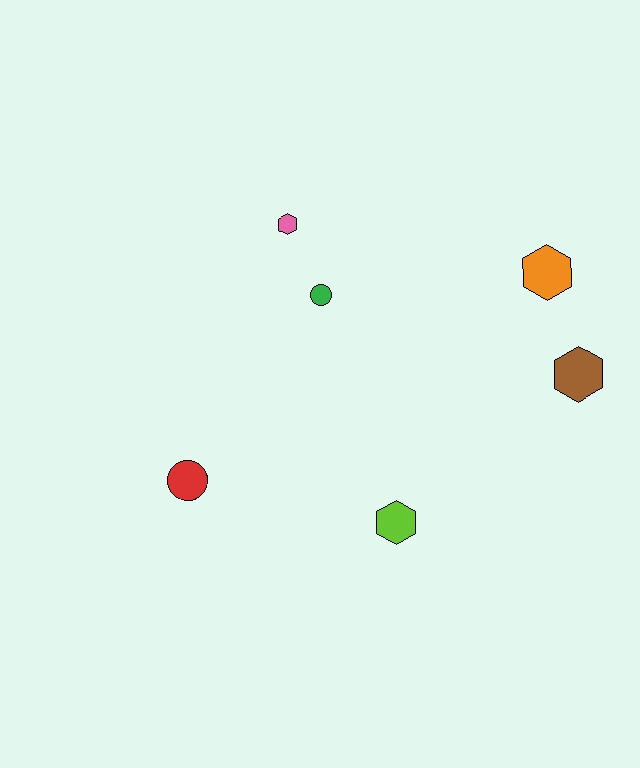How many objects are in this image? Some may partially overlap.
There are 6 objects.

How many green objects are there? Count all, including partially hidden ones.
There is 1 green object.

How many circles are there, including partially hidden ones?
There are 2 circles.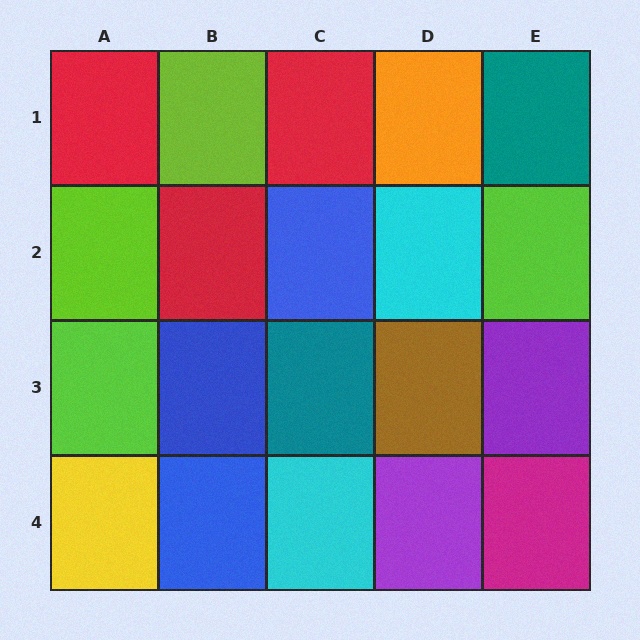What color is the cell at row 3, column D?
Brown.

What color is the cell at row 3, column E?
Purple.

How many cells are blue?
3 cells are blue.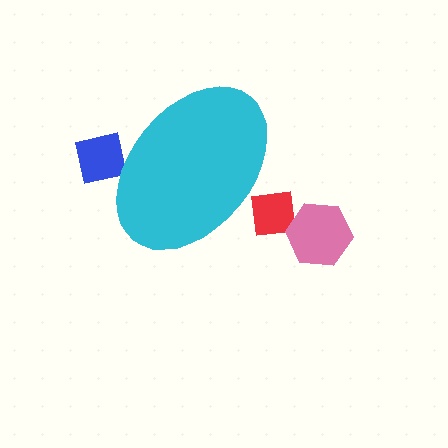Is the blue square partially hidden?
Yes, the blue square is partially hidden behind the cyan ellipse.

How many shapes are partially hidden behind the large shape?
2 shapes are partially hidden.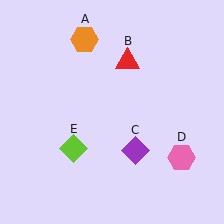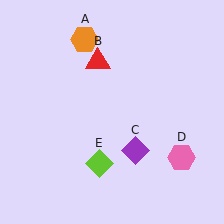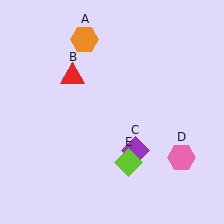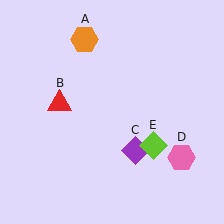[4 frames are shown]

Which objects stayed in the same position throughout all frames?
Orange hexagon (object A) and purple diamond (object C) and pink hexagon (object D) remained stationary.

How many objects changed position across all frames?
2 objects changed position: red triangle (object B), lime diamond (object E).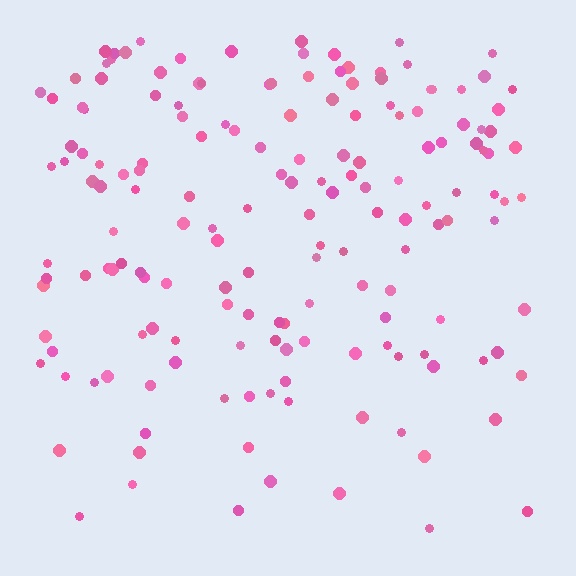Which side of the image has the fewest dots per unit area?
The bottom.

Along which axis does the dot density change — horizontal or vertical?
Vertical.